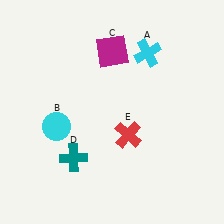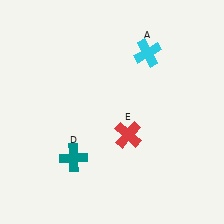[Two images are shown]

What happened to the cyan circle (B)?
The cyan circle (B) was removed in Image 2. It was in the bottom-left area of Image 1.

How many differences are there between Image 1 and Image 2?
There are 2 differences between the two images.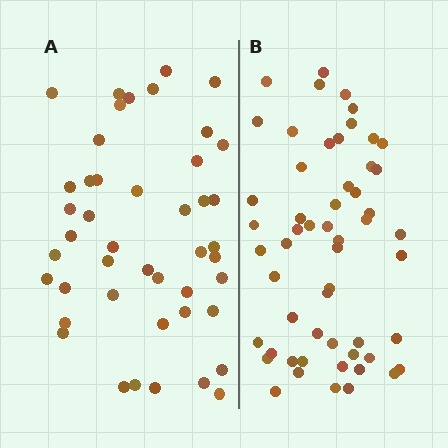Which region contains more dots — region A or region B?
Region B (the right region) has more dots.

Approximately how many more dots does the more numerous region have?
Region B has roughly 10 or so more dots than region A.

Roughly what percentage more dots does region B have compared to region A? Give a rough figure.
About 20% more.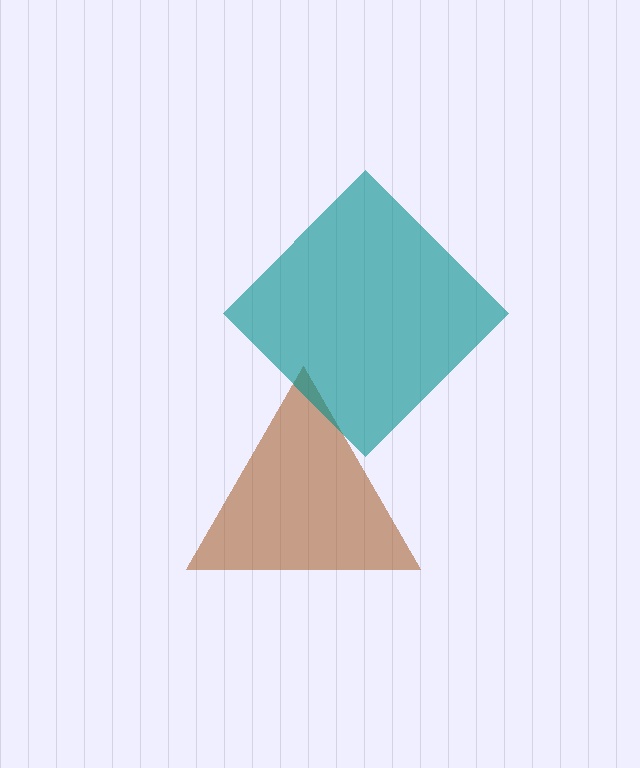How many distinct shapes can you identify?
There are 2 distinct shapes: a brown triangle, a teal diamond.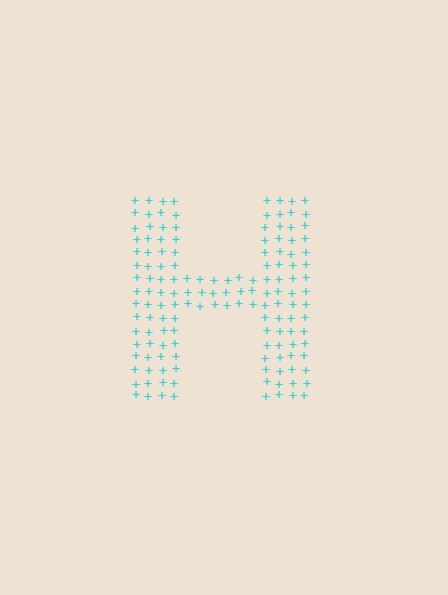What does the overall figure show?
The overall figure shows the letter H.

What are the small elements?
The small elements are plus signs.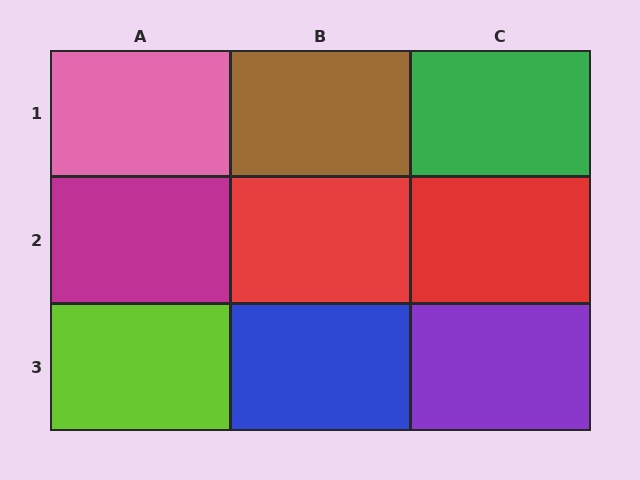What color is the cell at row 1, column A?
Pink.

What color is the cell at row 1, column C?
Green.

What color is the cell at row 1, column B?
Brown.